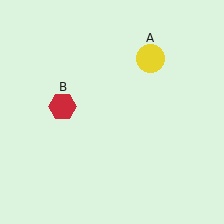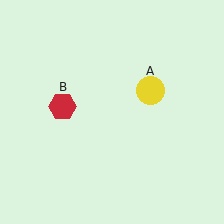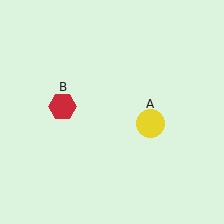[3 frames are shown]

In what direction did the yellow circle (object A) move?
The yellow circle (object A) moved down.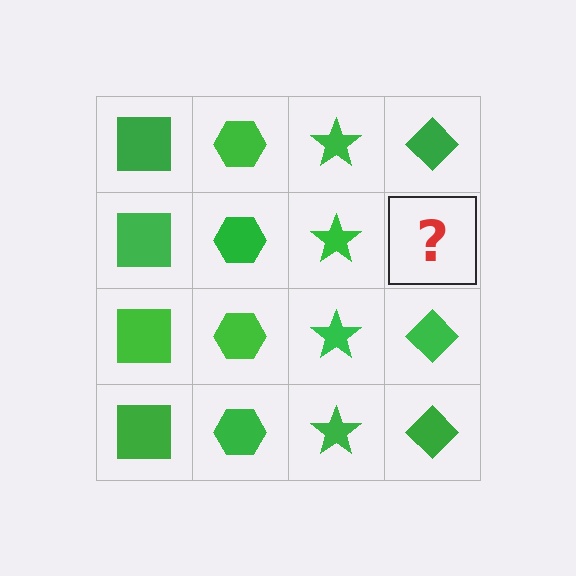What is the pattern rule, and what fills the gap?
The rule is that each column has a consistent shape. The gap should be filled with a green diamond.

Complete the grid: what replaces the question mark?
The question mark should be replaced with a green diamond.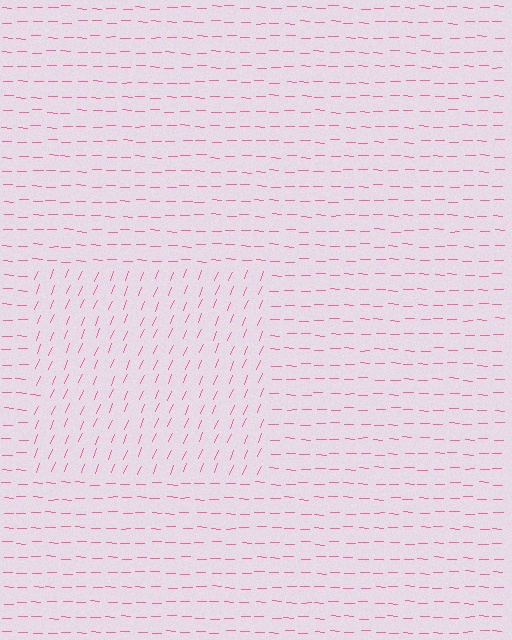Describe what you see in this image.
The image is filled with small pink line segments. A rectangle region in the image has lines oriented differently from the surrounding lines, creating a visible texture boundary.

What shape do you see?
I see a rectangle.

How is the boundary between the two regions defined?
The boundary is defined purely by a change in line orientation (approximately 70 degrees difference). All lines are the same color and thickness.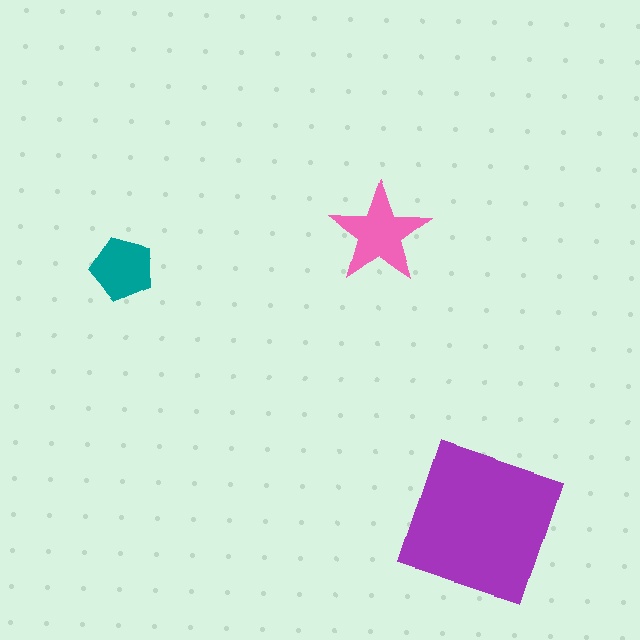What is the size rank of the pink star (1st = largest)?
2nd.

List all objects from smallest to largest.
The teal pentagon, the pink star, the purple square.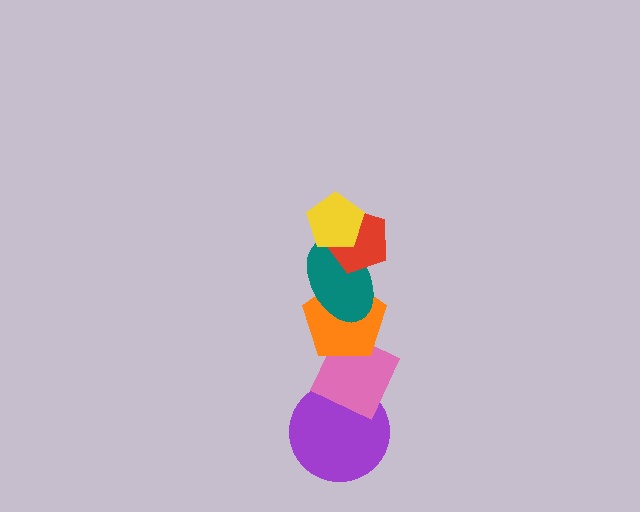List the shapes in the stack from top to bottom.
From top to bottom: the yellow pentagon, the red pentagon, the teal ellipse, the orange pentagon, the pink diamond, the purple circle.